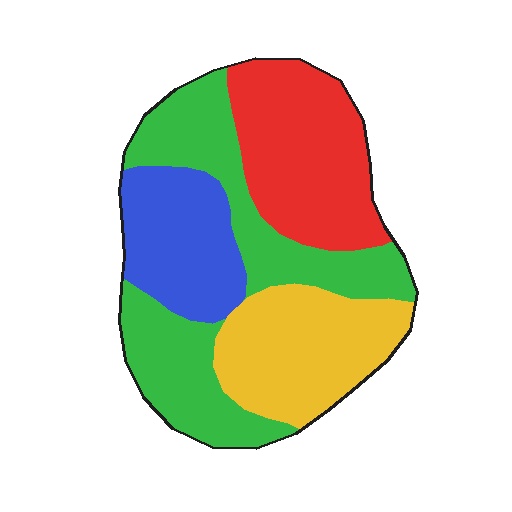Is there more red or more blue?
Red.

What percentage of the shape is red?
Red covers about 25% of the shape.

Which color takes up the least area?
Blue, at roughly 20%.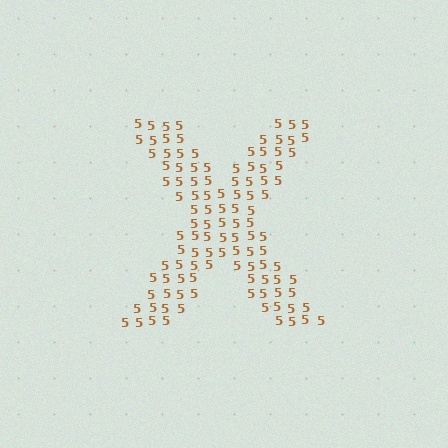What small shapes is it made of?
It is made of small digit 5's.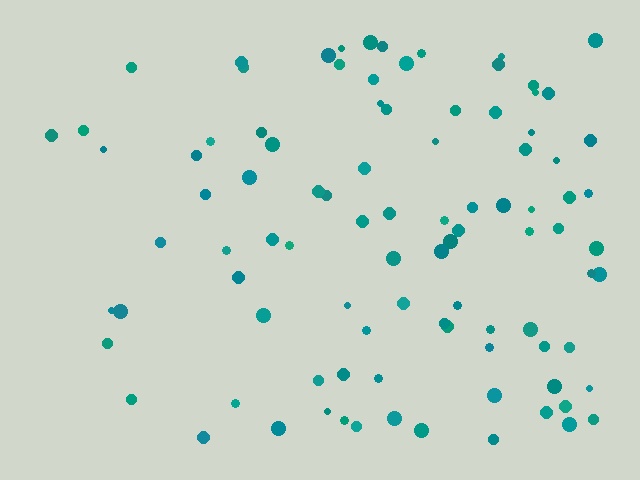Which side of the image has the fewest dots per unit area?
The left.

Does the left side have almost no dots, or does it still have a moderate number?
Still a moderate number, just noticeably fewer than the right.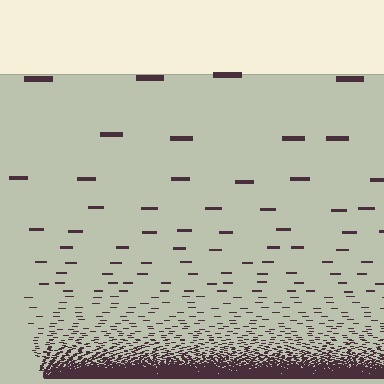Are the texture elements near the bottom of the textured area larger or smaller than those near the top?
Smaller. The gradient is inverted — elements near the bottom are smaller and denser.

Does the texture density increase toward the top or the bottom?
Density increases toward the bottom.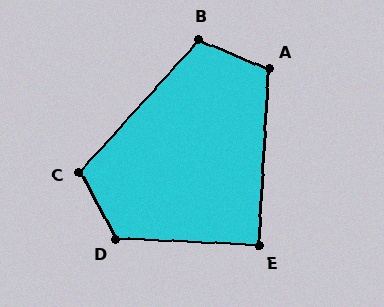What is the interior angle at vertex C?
Approximately 109 degrees (obtuse).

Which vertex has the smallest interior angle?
E, at approximately 90 degrees.